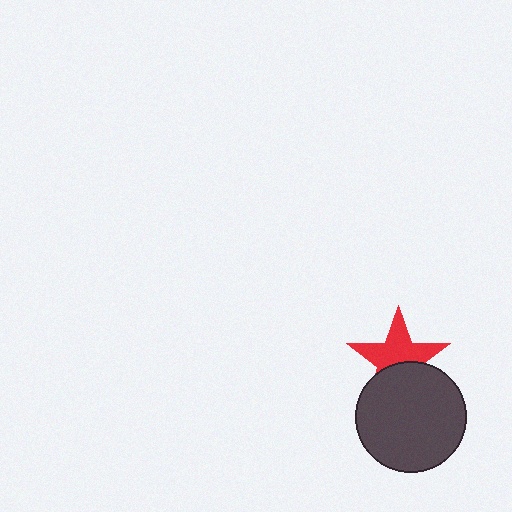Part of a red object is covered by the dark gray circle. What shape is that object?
It is a star.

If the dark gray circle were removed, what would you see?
You would see the complete red star.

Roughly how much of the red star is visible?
About half of it is visible (roughly 60%).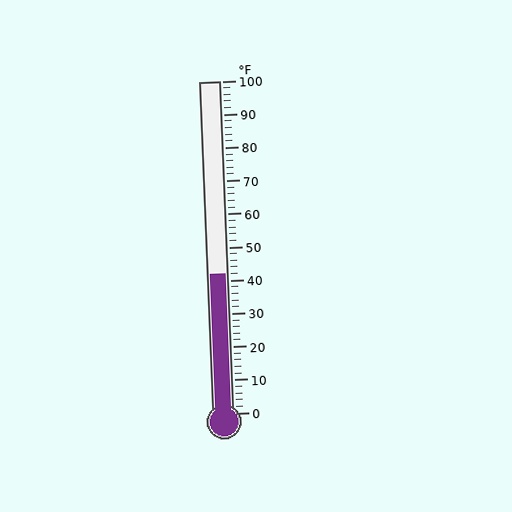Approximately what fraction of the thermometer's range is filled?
The thermometer is filled to approximately 40% of its range.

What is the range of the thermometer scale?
The thermometer scale ranges from 0°F to 100°F.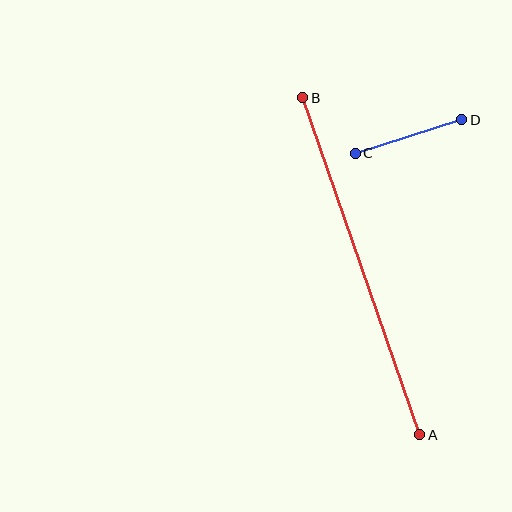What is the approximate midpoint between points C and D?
The midpoint is at approximately (408, 137) pixels.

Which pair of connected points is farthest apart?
Points A and B are farthest apart.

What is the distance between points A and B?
The distance is approximately 357 pixels.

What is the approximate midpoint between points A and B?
The midpoint is at approximately (361, 266) pixels.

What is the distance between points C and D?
The distance is approximately 112 pixels.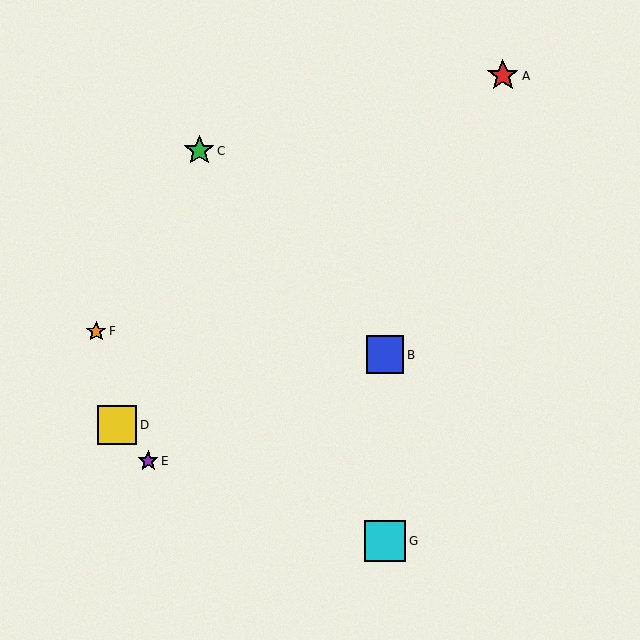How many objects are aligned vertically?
2 objects (B, G) are aligned vertically.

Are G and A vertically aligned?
No, G is at x≈385 and A is at x≈503.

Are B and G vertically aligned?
Yes, both are at x≈385.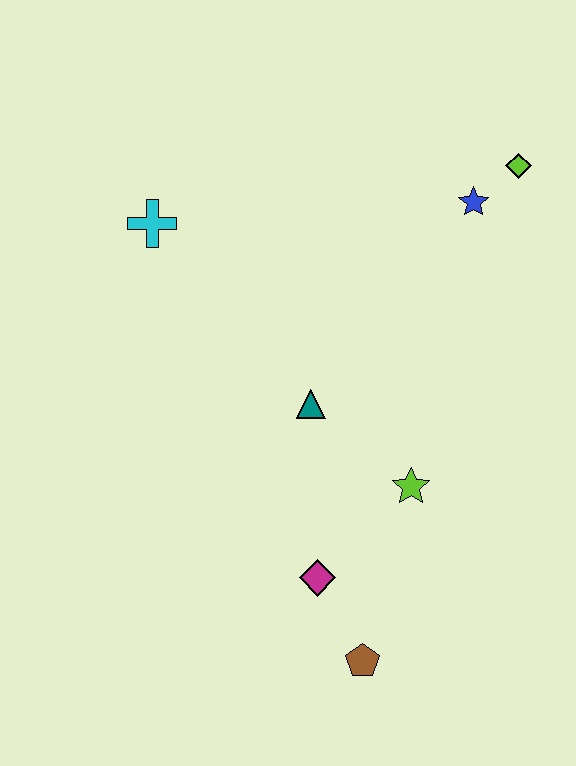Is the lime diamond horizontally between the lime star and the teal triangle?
No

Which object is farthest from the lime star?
The cyan cross is farthest from the lime star.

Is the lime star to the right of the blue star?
No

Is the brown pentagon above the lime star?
No